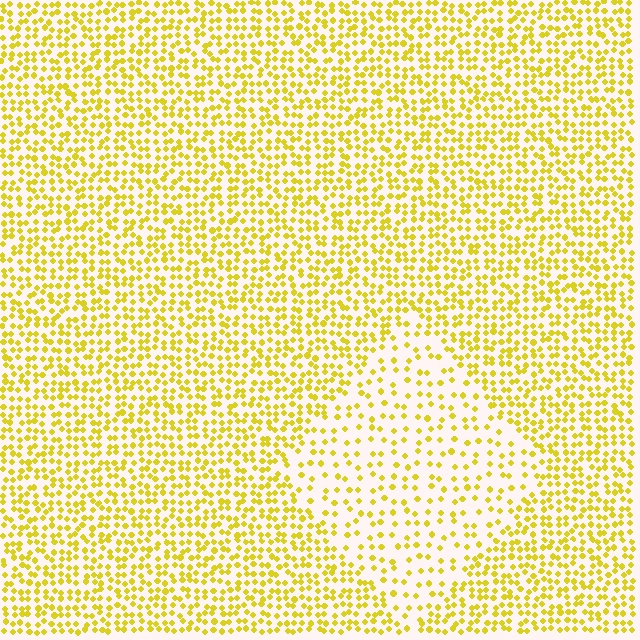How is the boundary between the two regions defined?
The boundary is defined by a change in element density (approximately 2.1x ratio). All elements are the same color, size, and shape.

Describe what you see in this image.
The image contains small yellow elements arranged at two different densities. A diamond-shaped region is visible where the elements are less densely packed than the surrounding area.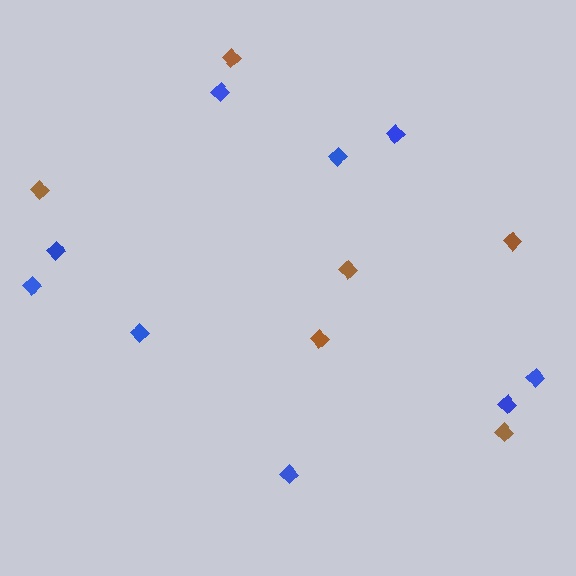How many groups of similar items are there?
There are 2 groups: one group of brown diamonds (6) and one group of blue diamonds (9).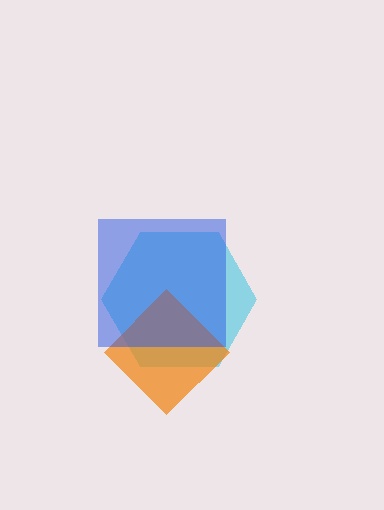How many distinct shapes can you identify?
There are 3 distinct shapes: a cyan hexagon, an orange diamond, a blue square.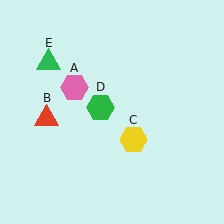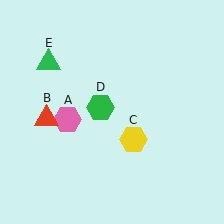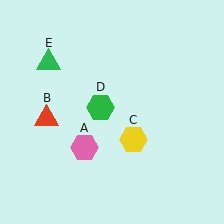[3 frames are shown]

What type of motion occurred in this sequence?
The pink hexagon (object A) rotated counterclockwise around the center of the scene.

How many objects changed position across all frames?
1 object changed position: pink hexagon (object A).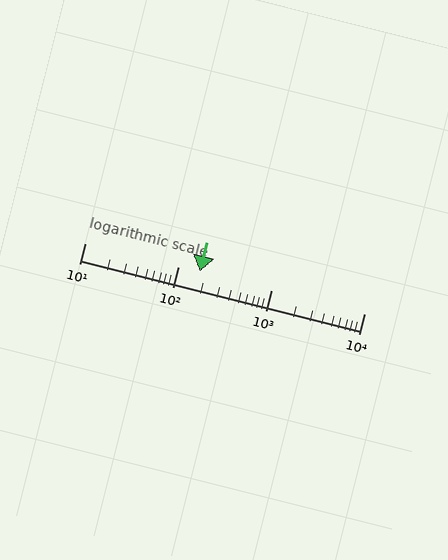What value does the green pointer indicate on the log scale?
The pointer indicates approximately 170.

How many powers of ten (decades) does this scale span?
The scale spans 3 decades, from 10 to 10000.